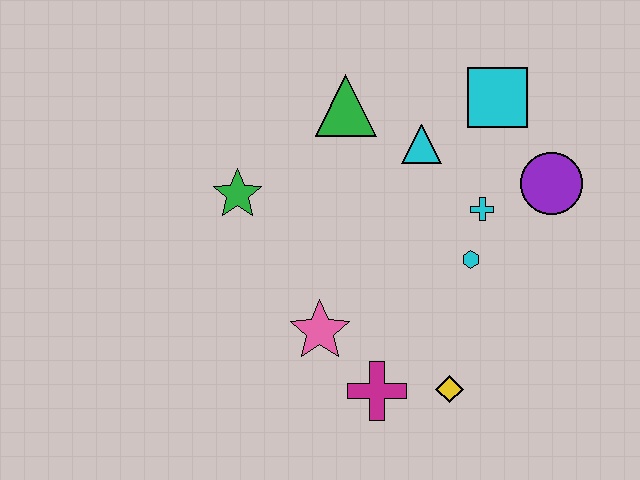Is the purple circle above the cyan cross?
Yes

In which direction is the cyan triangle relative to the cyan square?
The cyan triangle is to the left of the cyan square.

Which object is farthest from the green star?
The purple circle is farthest from the green star.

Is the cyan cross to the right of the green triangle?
Yes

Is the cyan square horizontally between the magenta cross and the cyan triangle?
No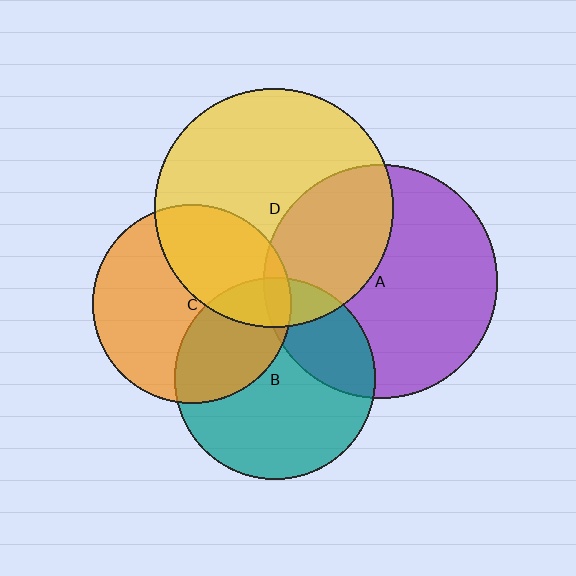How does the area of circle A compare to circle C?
Approximately 1.4 times.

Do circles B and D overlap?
Yes.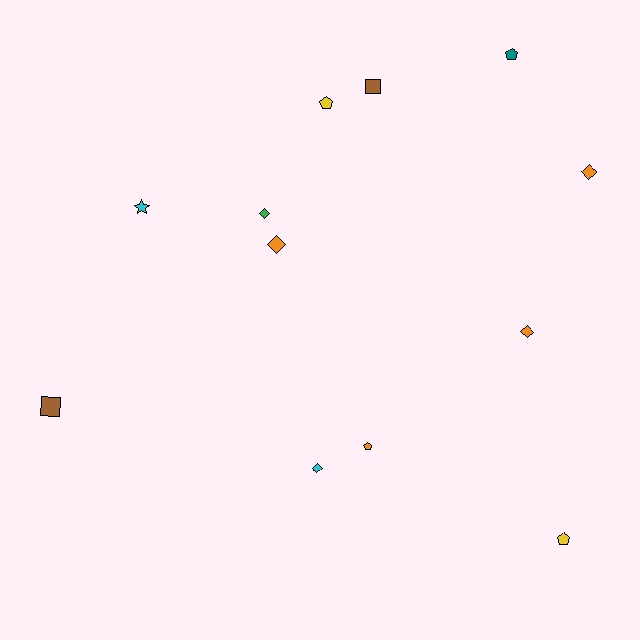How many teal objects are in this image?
There is 1 teal object.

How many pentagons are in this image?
There are 4 pentagons.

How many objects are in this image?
There are 12 objects.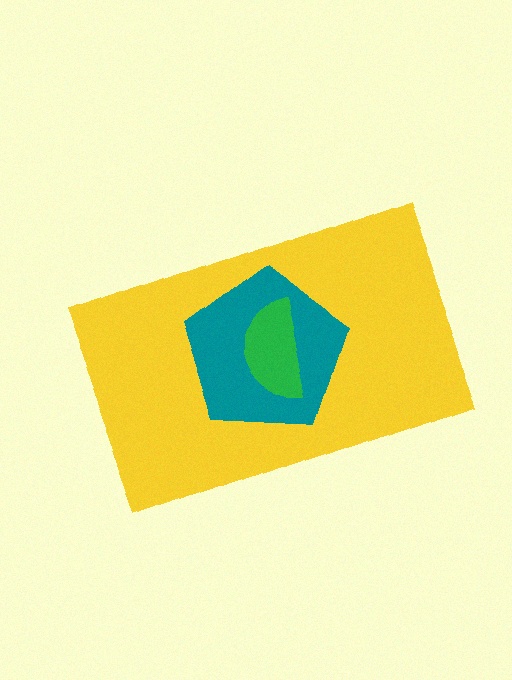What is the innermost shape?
The green semicircle.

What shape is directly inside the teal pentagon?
The green semicircle.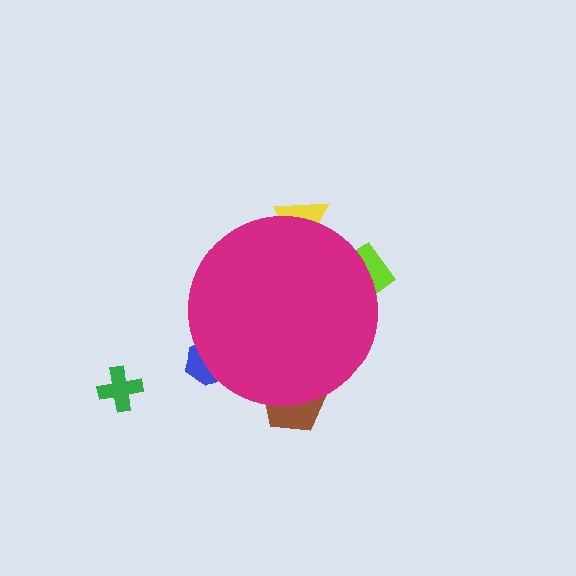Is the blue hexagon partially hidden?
Yes, the blue hexagon is partially hidden behind the magenta circle.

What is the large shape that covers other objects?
A magenta circle.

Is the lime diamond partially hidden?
Yes, the lime diamond is partially hidden behind the magenta circle.